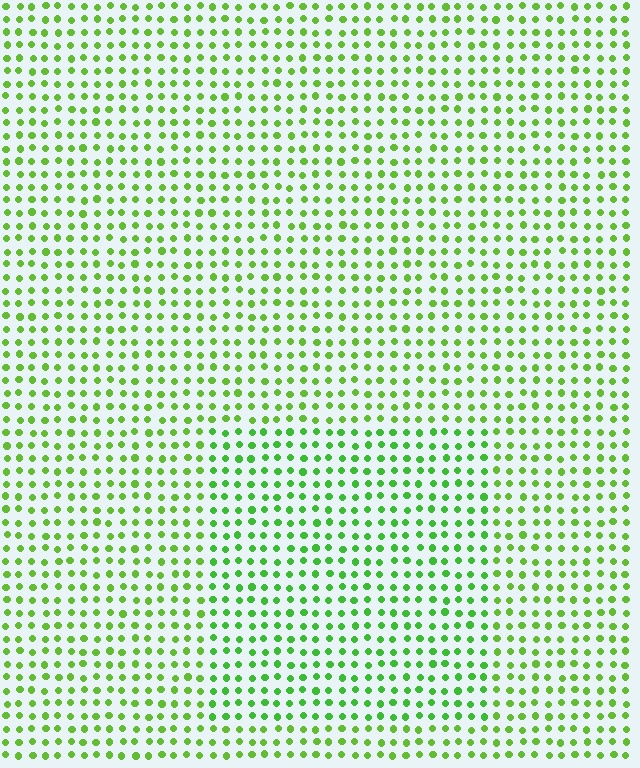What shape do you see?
I see a rectangle.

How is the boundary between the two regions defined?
The boundary is defined purely by a slight shift in hue (about 18 degrees). Spacing, size, and orientation are identical on both sides.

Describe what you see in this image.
The image is filled with small lime elements in a uniform arrangement. A rectangle-shaped region is visible where the elements are tinted to a slightly different hue, forming a subtle color boundary.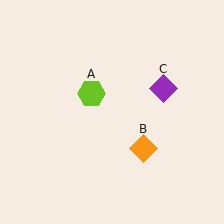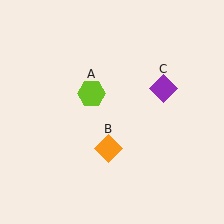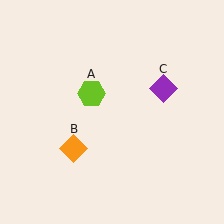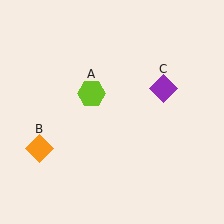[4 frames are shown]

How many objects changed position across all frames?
1 object changed position: orange diamond (object B).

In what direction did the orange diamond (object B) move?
The orange diamond (object B) moved left.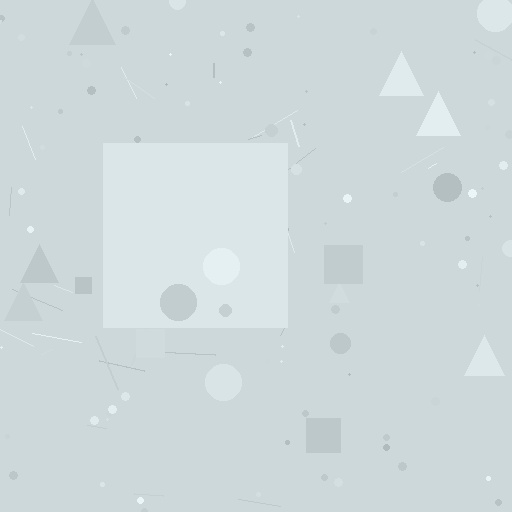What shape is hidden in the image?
A square is hidden in the image.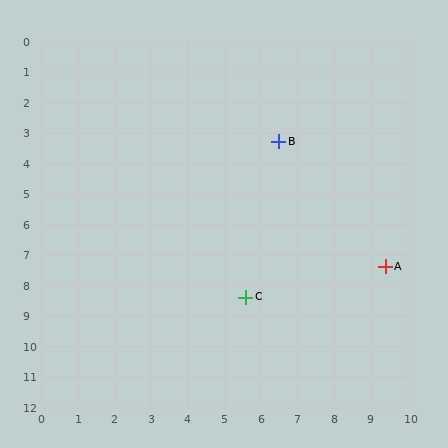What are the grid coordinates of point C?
Point C is at approximately (5.6, 8.4).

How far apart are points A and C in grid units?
Points A and C are about 3.9 grid units apart.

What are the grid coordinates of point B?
Point B is at approximately (6.5, 3.3).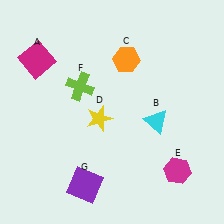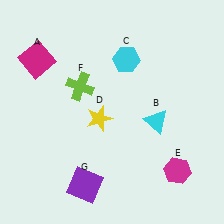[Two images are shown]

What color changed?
The hexagon (C) changed from orange in Image 1 to cyan in Image 2.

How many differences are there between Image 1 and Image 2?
There is 1 difference between the two images.